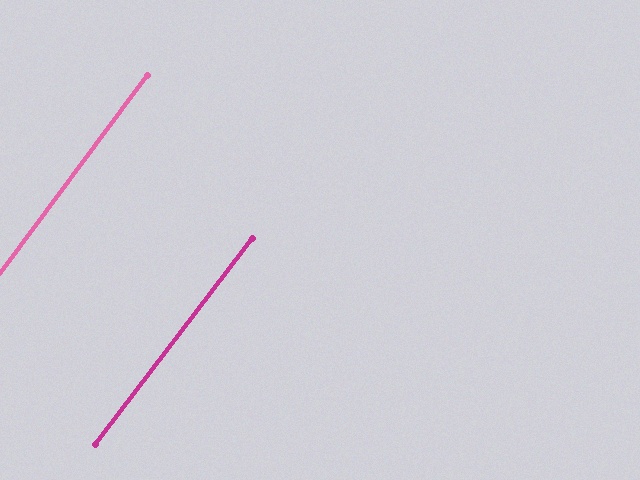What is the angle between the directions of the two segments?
Approximately 0 degrees.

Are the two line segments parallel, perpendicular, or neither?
Parallel — their directions differ by only 0.4°.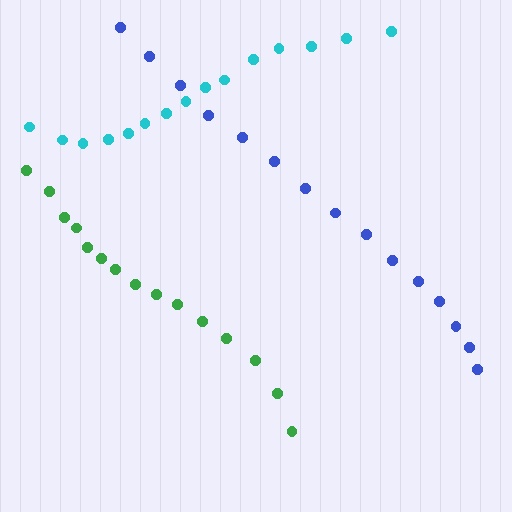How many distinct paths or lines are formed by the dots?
There are 3 distinct paths.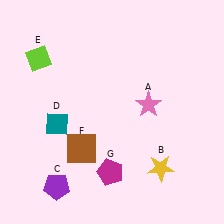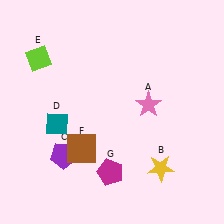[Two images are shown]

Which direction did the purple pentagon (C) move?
The purple pentagon (C) moved up.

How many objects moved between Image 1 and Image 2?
1 object moved between the two images.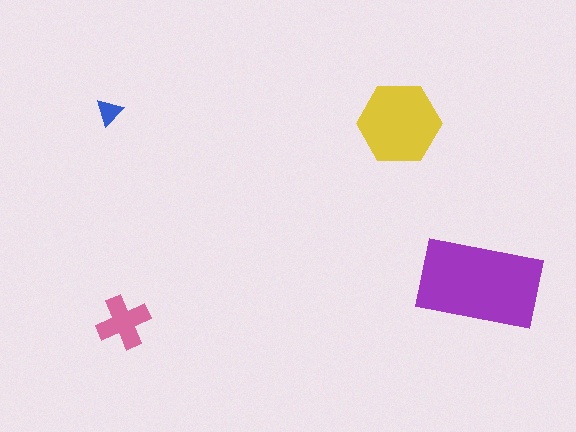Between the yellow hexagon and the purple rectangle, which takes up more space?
The purple rectangle.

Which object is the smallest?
The blue triangle.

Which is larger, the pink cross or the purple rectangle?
The purple rectangle.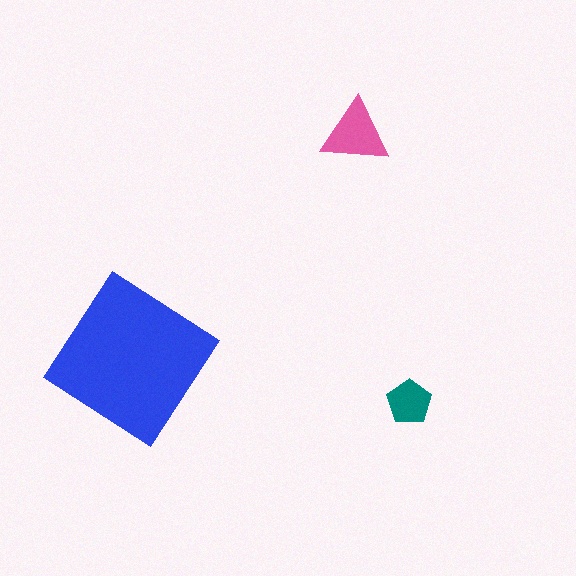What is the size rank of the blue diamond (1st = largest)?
1st.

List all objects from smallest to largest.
The teal pentagon, the pink triangle, the blue diamond.